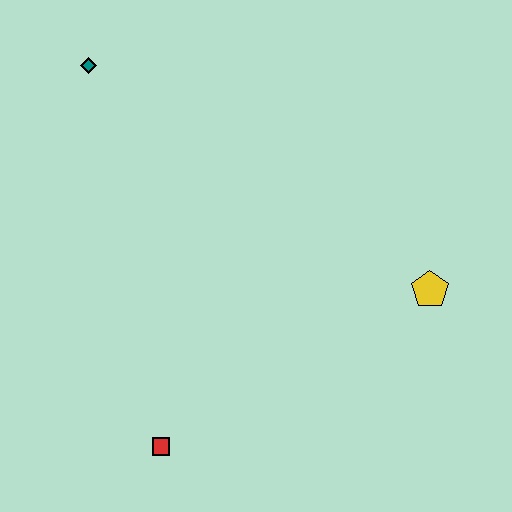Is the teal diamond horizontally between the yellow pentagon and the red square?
No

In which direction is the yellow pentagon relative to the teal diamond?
The yellow pentagon is to the right of the teal diamond.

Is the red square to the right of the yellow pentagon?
No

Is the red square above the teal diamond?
No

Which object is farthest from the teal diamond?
The yellow pentagon is farthest from the teal diamond.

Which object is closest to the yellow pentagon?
The red square is closest to the yellow pentagon.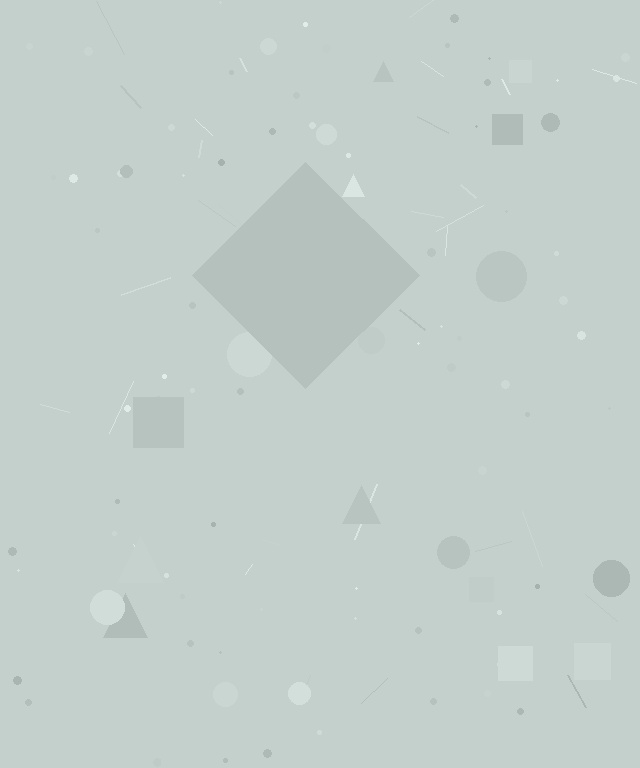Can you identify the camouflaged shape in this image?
The camouflaged shape is a diamond.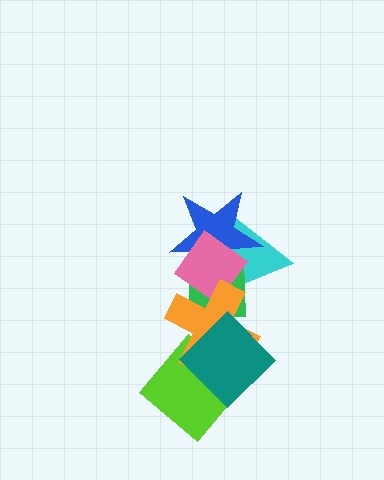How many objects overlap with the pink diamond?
4 objects overlap with the pink diamond.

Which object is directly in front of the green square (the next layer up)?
The pink diamond is directly in front of the green square.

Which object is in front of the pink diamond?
The orange cross is in front of the pink diamond.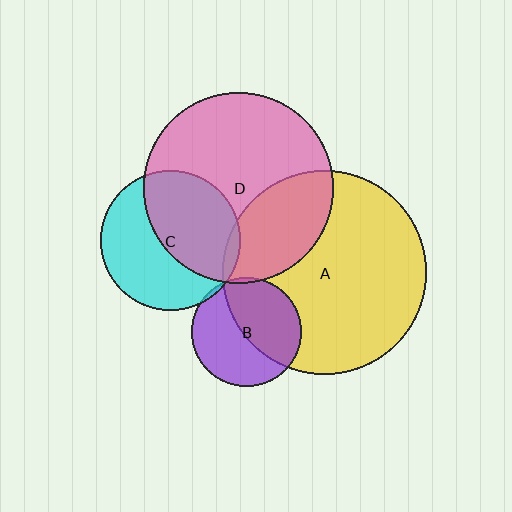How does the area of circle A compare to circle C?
Approximately 2.1 times.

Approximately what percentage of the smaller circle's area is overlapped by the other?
Approximately 5%.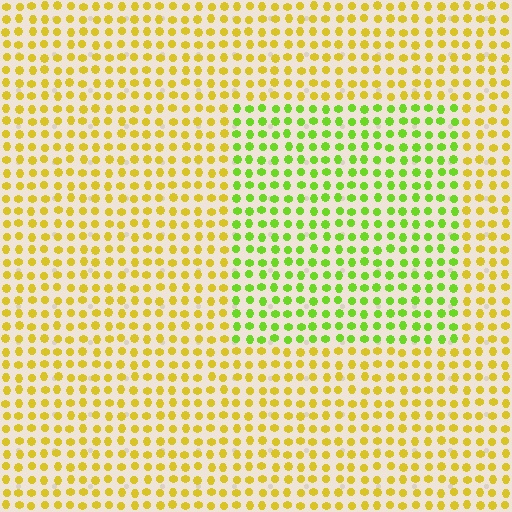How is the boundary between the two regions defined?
The boundary is defined purely by a slight shift in hue (about 44 degrees). Spacing, size, and orientation are identical on both sides.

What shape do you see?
I see a rectangle.